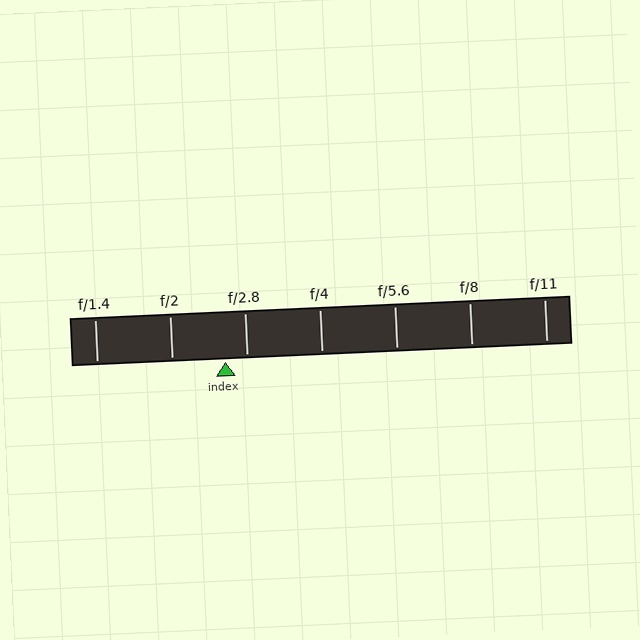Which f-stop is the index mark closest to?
The index mark is closest to f/2.8.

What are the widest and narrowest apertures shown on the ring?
The widest aperture shown is f/1.4 and the narrowest is f/11.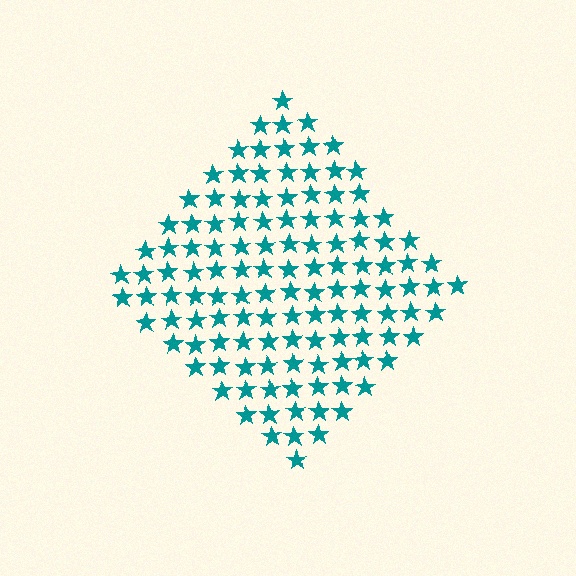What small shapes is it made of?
It is made of small stars.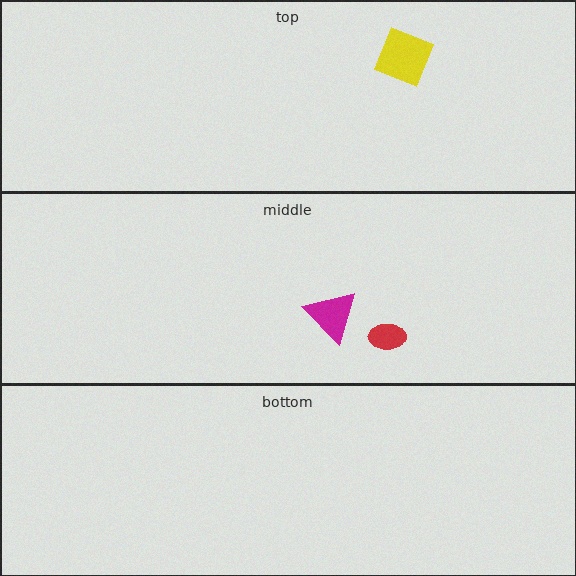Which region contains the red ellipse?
The middle region.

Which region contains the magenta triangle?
The middle region.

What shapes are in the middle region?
The magenta triangle, the red ellipse.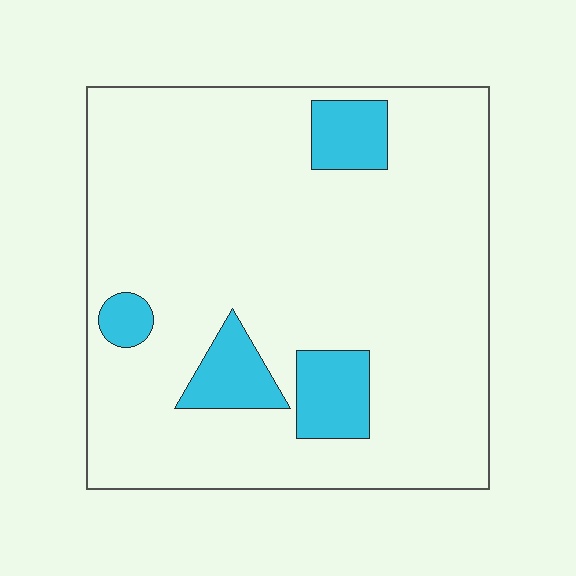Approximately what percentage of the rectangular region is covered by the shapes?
Approximately 10%.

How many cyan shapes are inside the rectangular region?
4.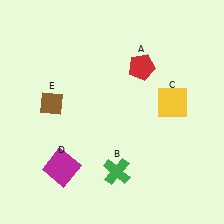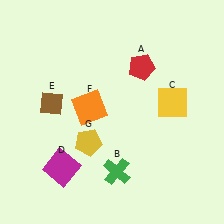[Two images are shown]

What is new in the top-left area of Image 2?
An orange square (F) was added in the top-left area of Image 2.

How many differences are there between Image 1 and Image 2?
There are 2 differences between the two images.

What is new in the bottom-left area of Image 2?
A yellow pentagon (G) was added in the bottom-left area of Image 2.